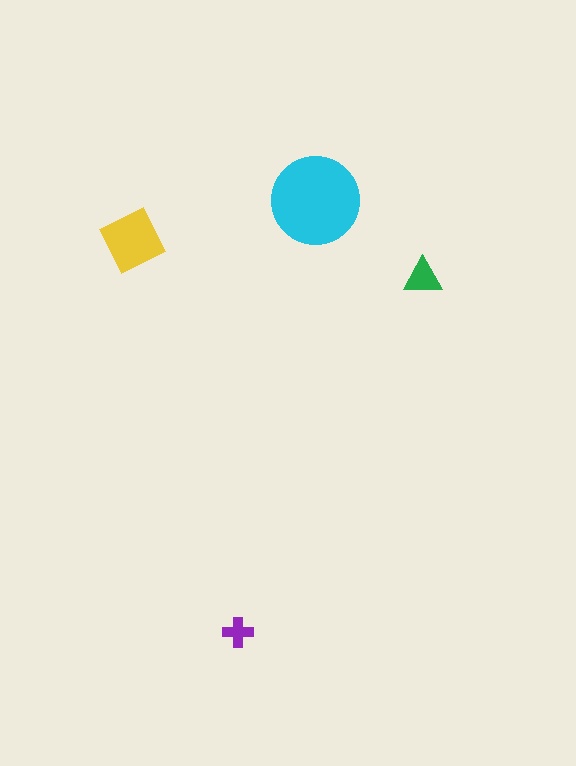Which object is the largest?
The cyan circle.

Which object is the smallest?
The purple cross.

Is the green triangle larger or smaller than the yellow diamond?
Smaller.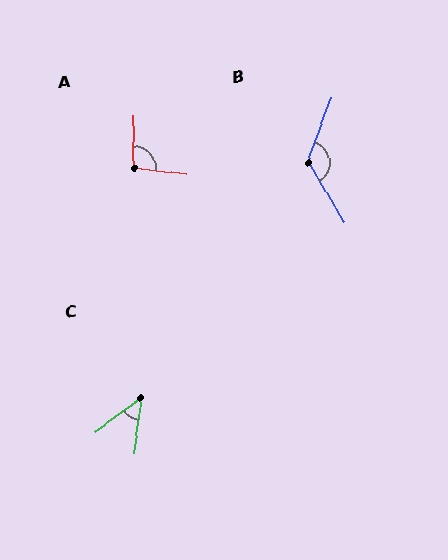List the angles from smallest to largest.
C (46°), A (97°), B (129°).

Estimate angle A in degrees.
Approximately 97 degrees.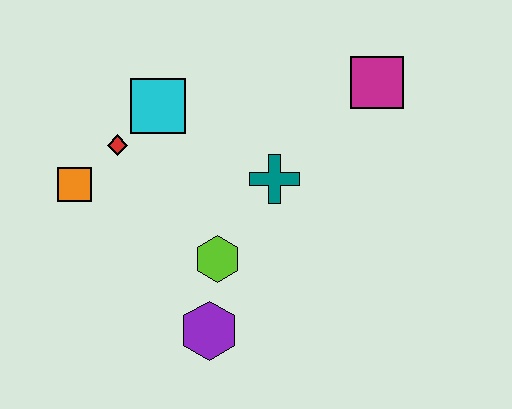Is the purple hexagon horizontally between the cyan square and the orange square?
No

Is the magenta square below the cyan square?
No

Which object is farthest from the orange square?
The magenta square is farthest from the orange square.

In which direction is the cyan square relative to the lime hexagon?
The cyan square is above the lime hexagon.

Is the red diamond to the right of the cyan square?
No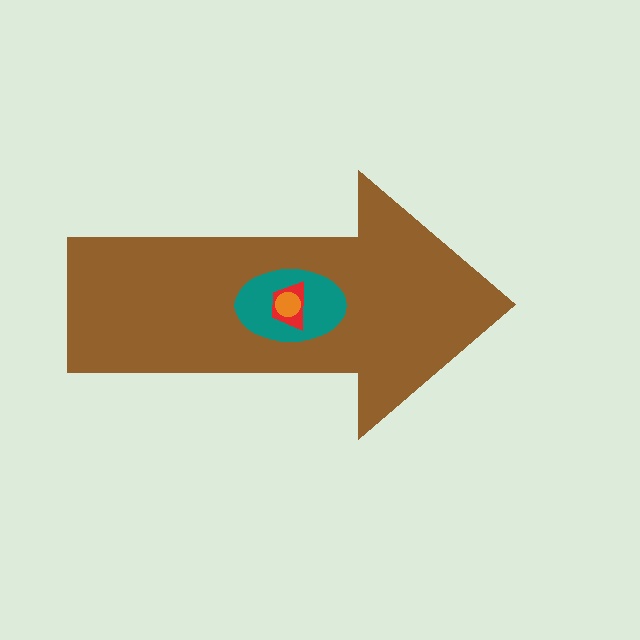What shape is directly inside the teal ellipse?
The red trapezoid.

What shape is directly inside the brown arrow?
The teal ellipse.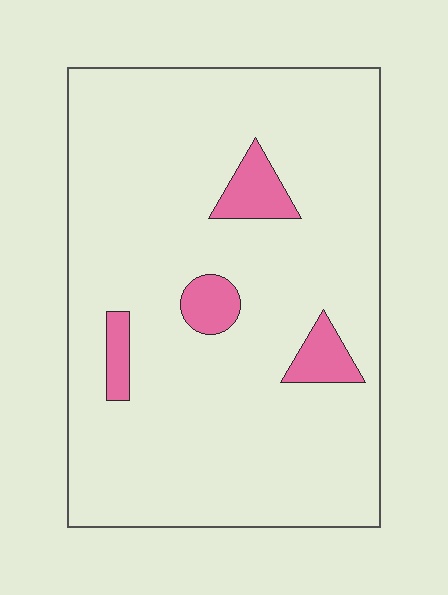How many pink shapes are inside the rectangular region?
4.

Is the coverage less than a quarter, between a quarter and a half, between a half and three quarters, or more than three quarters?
Less than a quarter.